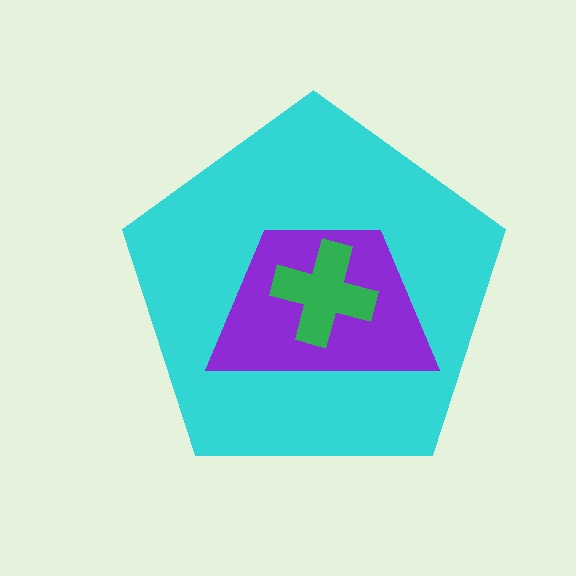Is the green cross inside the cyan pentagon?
Yes.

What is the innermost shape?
The green cross.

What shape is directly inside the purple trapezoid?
The green cross.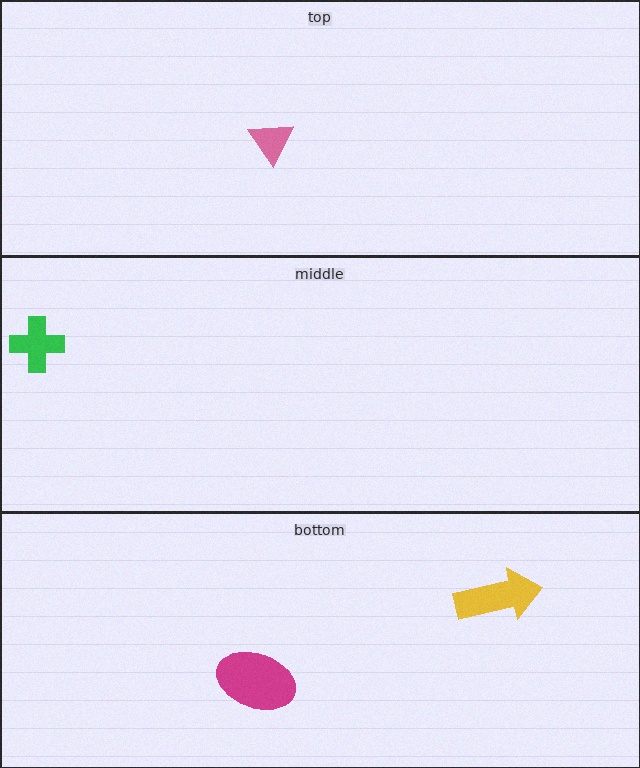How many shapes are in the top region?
1.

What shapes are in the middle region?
The green cross.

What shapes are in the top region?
The pink triangle.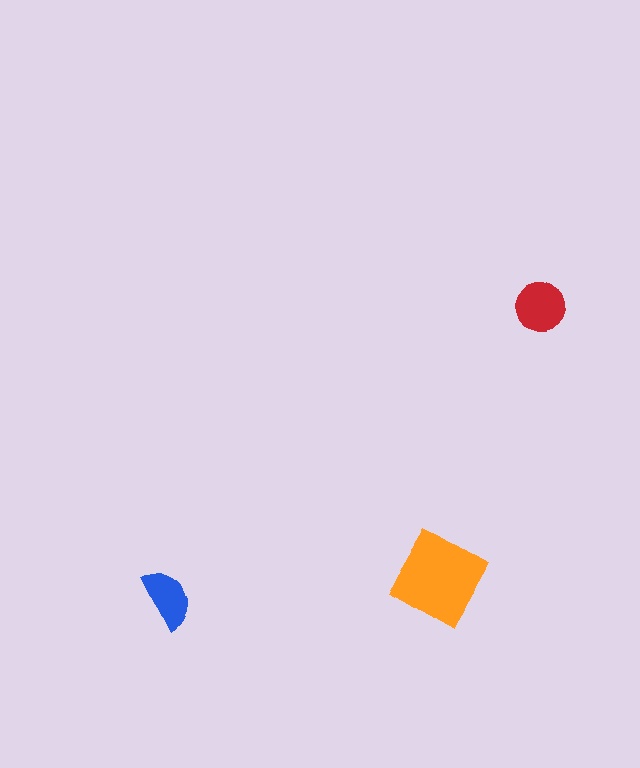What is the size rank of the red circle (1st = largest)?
2nd.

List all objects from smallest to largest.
The blue semicircle, the red circle, the orange diamond.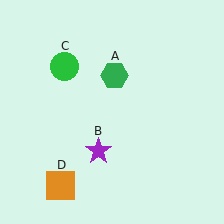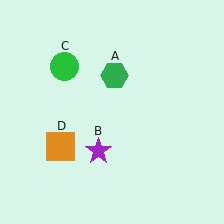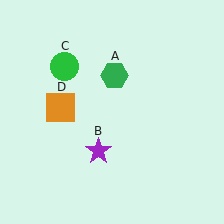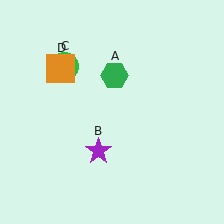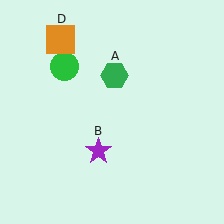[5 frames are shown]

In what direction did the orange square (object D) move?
The orange square (object D) moved up.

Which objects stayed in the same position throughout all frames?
Green hexagon (object A) and purple star (object B) and green circle (object C) remained stationary.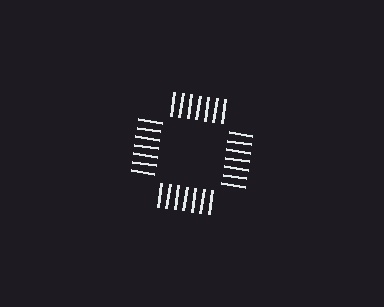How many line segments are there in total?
28 — 7 along each of the 4 edges.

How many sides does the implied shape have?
4 sides — the line-ends trace a square.